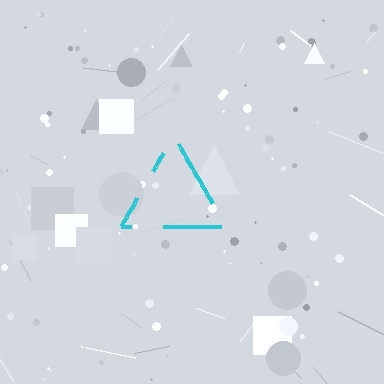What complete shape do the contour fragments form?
The contour fragments form a triangle.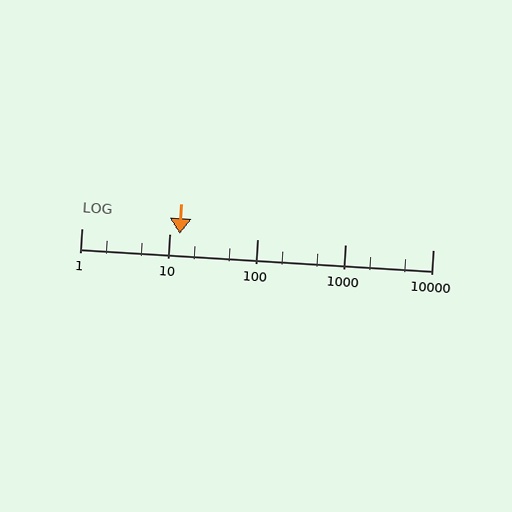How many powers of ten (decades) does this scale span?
The scale spans 4 decades, from 1 to 10000.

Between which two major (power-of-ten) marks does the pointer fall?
The pointer is between 10 and 100.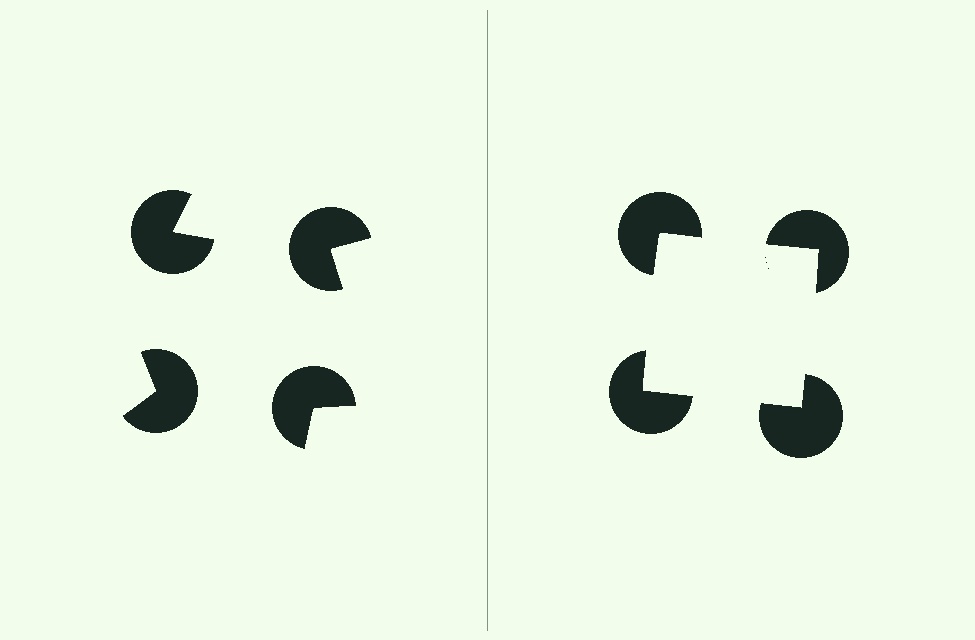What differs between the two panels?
The pac-man discs are positioned identically on both sides; only the wedge orientations differ. On the right they align to a square; on the left they are misaligned.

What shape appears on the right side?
An illusory square.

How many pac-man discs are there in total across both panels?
8 — 4 on each side.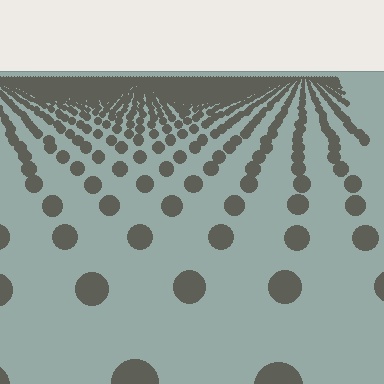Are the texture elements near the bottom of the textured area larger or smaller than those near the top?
Larger. Near the bottom, elements are closer to the viewer and appear at a bigger on-screen size.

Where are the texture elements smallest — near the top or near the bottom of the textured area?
Near the top.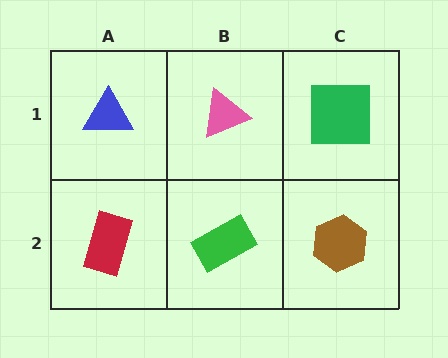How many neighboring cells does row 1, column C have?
2.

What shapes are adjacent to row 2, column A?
A blue triangle (row 1, column A), a green rectangle (row 2, column B).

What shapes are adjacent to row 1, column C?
A brown hexagon (row 2, column C), a pink triangle (row 1, column B).